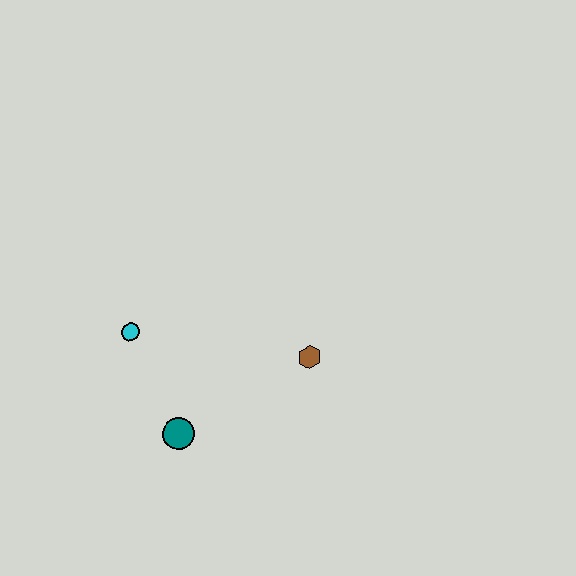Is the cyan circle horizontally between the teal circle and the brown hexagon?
No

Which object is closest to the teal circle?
The cyan circle is closest to the teal circle.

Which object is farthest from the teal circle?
The brown hexagon is farthest from the teal circle.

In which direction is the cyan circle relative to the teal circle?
The cyan circle is above the teal circle.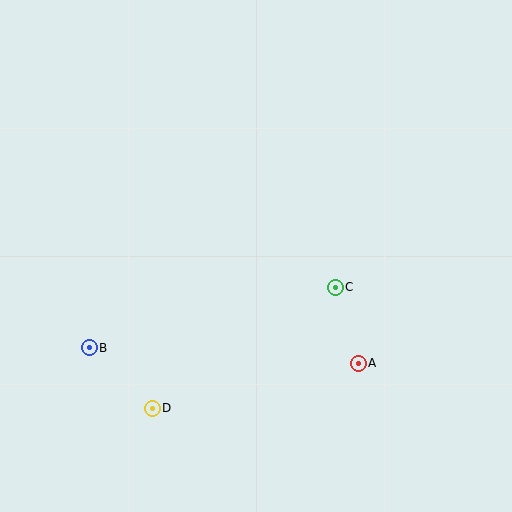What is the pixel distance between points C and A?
The distance between C and A is 80 pixels.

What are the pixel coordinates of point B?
Point B is at (89, 348).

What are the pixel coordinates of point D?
Point D is at (152, 408).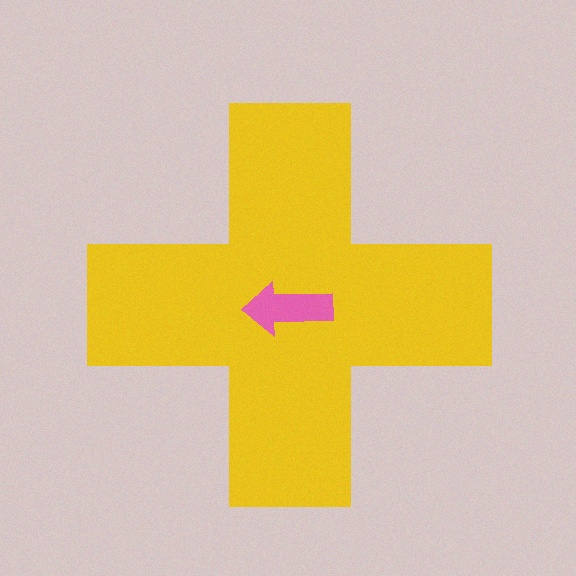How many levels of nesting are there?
2.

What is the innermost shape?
The pink arrow.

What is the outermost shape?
The yellow cross.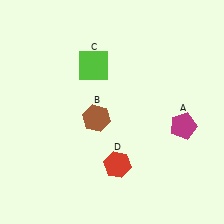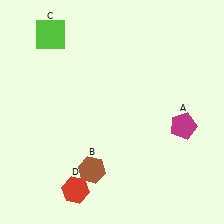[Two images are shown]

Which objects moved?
The objects that moved are: the brown hexagon (B), the lime square (C), the red hexagon (D).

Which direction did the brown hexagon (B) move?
The brown hexagon (B) moved down.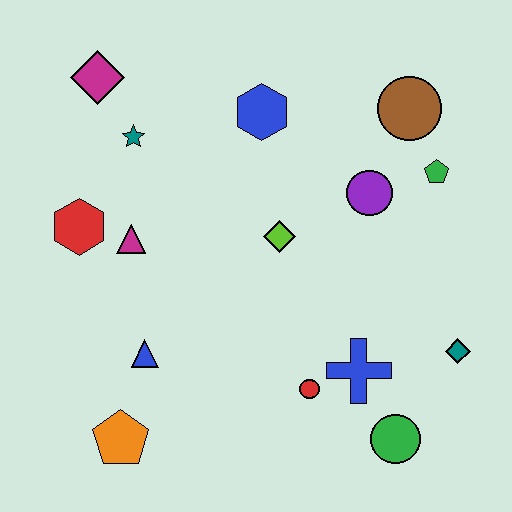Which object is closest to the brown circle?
The green pentagon is closest to the brown circle.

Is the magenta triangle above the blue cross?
Yes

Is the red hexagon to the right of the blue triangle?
No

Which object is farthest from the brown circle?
The orange pentagon is farthest from the brown circle.